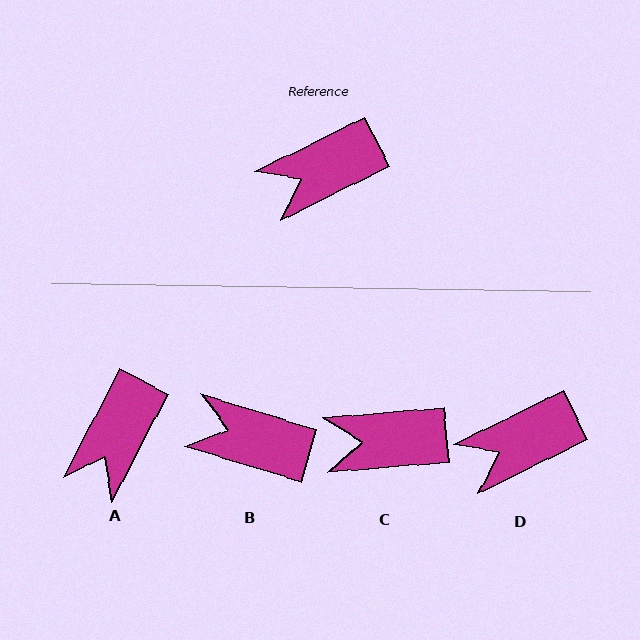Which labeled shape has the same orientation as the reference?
D.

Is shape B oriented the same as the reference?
No, it is off by about 43 degrees.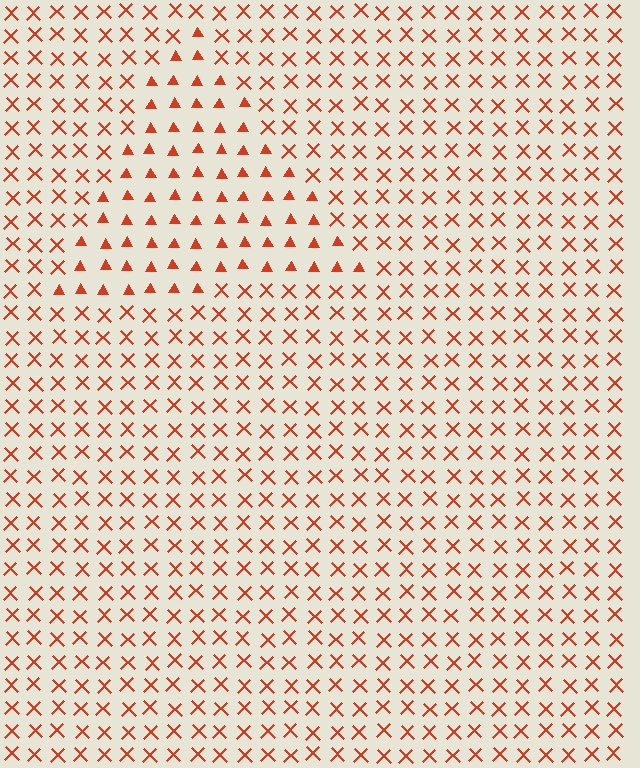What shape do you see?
I see a triangle.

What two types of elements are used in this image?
The image uses triangles inside the triangle region and X marks outside it.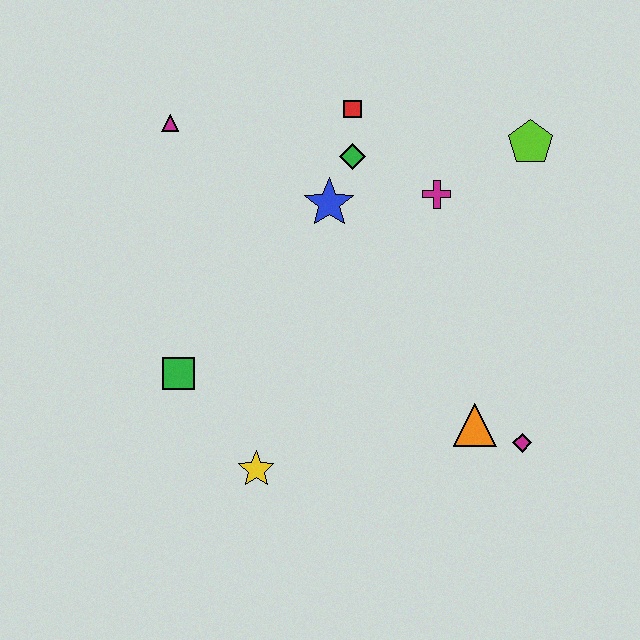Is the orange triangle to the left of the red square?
No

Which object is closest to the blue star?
The green diamond is closest to the blue star.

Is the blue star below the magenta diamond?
No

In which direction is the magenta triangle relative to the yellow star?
The magenta triangle is above the yellow star.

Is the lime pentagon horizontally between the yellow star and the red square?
No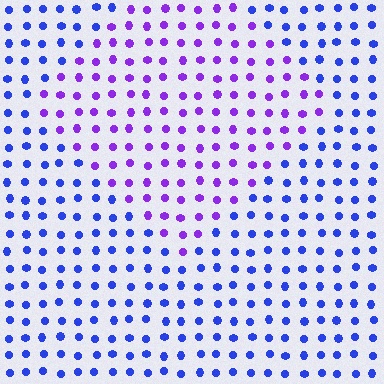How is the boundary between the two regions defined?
The boundary is defined purely by a slight shift in hue (about 41 degrees). Spacing, size, and orientation are identical on both sides.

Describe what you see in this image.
The image is filled with small blue elements in a uniform arrangement. A diamond-shaped region is visible where the elements are tinted to a slightly different hue, forming a subtle color boundary.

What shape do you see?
I see a diamond.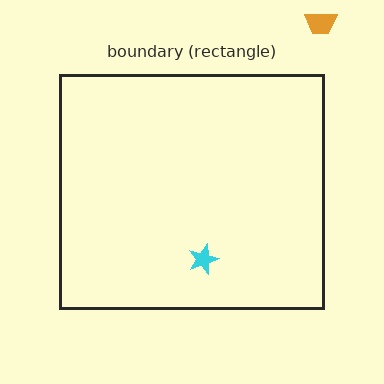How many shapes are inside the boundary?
1 inside, 1 outside.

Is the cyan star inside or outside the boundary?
Inside.